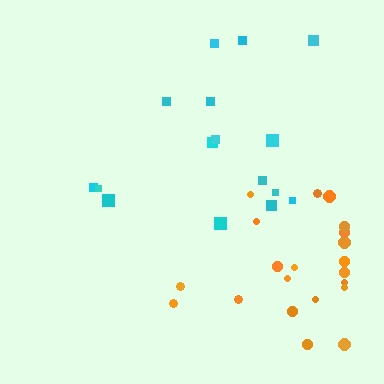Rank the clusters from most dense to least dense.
orange, cyan.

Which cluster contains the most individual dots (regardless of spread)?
Orange (21).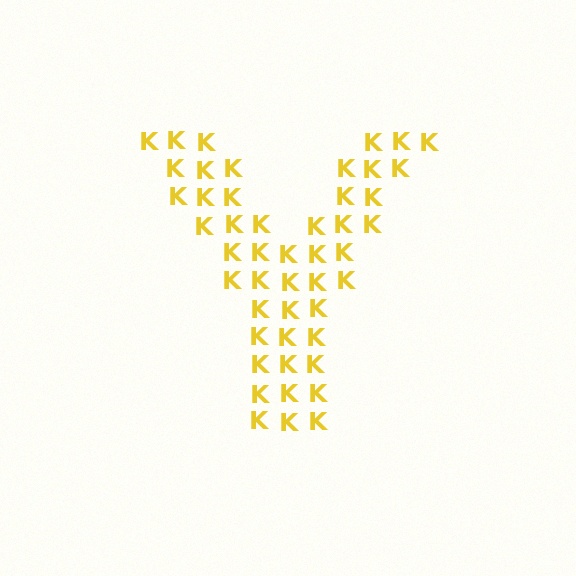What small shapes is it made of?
It is made of small letter K's.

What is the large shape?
The large shape is the letter Y.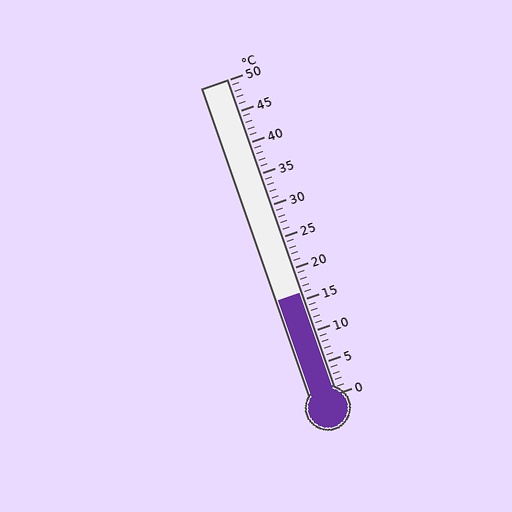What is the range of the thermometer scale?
The thermometer scale ranges from 0°C to 50°C.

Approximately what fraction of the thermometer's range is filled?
The thermometer is filled to approximately 30% of its range.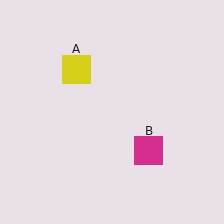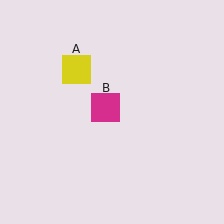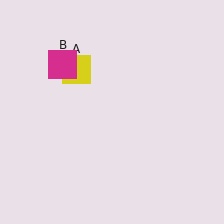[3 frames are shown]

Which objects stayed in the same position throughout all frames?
Yellow square (object A) remained stationary.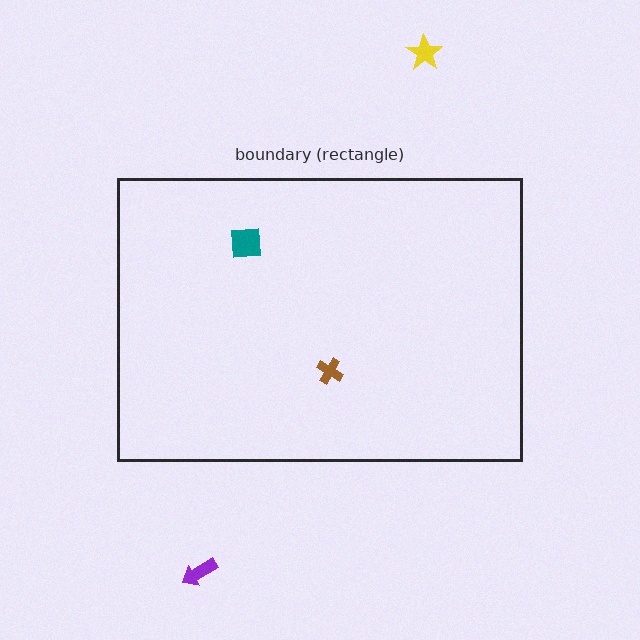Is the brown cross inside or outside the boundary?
Inside.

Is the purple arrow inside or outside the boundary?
Outside.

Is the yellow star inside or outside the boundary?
Outside.